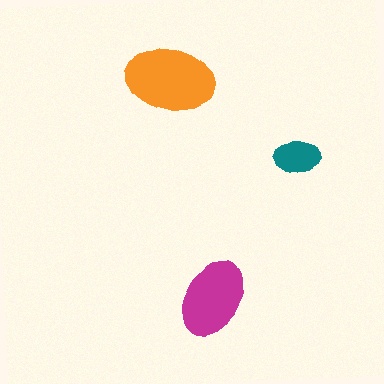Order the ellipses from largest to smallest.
the orange one, the magenta one, the teal one.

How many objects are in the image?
There are 3 objects in the image.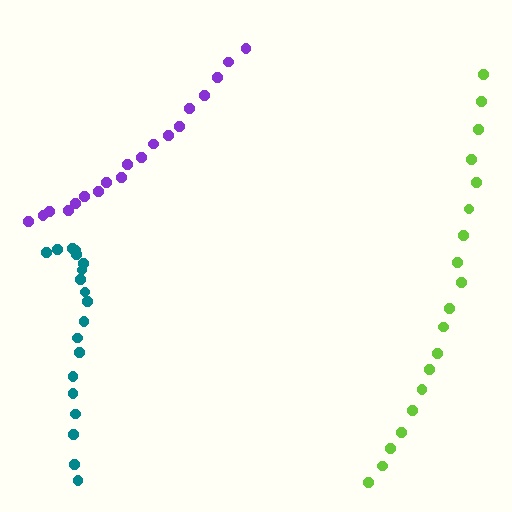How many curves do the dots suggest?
There are 3 distinct paths.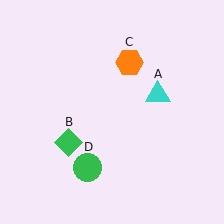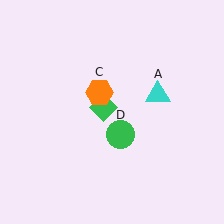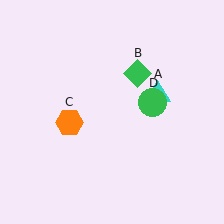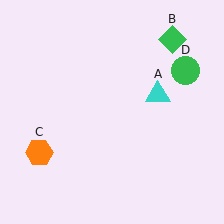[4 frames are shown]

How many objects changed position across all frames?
3 objects changed position: green diamond (object B), orange hexagon (object C), green circle (object D).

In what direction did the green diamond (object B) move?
The green diamond (object B) moved up and to the right.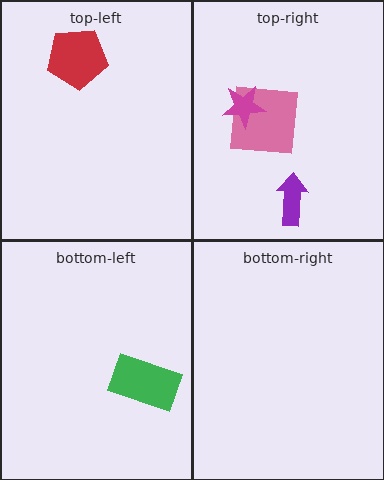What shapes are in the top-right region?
The pink square, the magenta star, the purple arrow.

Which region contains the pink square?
The top-right region.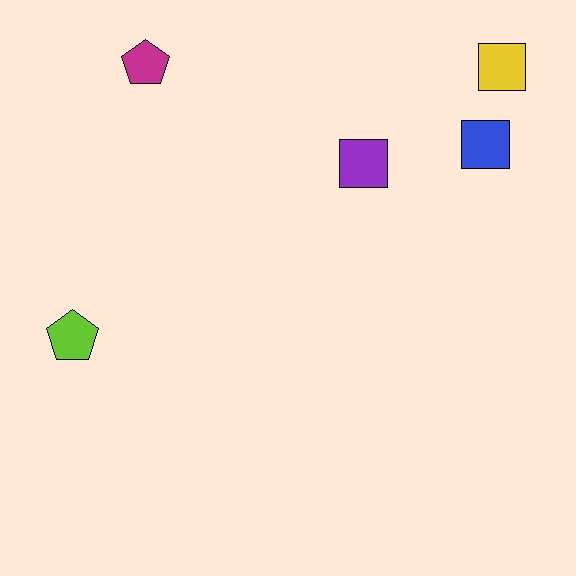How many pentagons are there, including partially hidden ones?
There are 2 pentagons.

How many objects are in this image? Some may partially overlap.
There are 5 objects.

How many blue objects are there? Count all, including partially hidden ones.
There is 1 blue object.